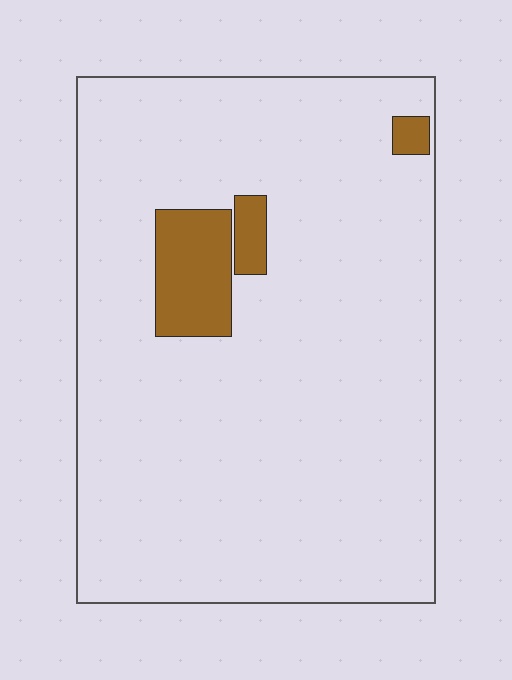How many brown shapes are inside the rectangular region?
3.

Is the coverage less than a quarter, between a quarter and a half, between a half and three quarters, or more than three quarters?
Less than a quarter.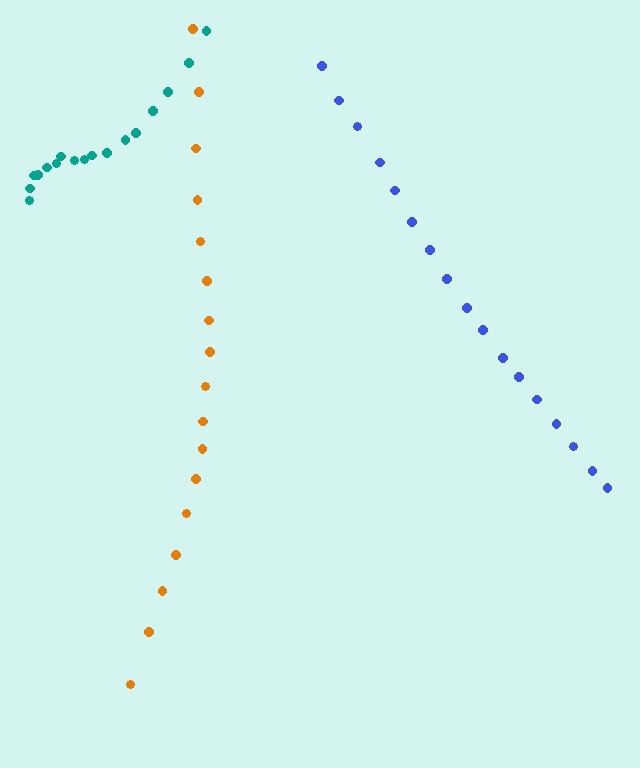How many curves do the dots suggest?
There are 3 distinct paths.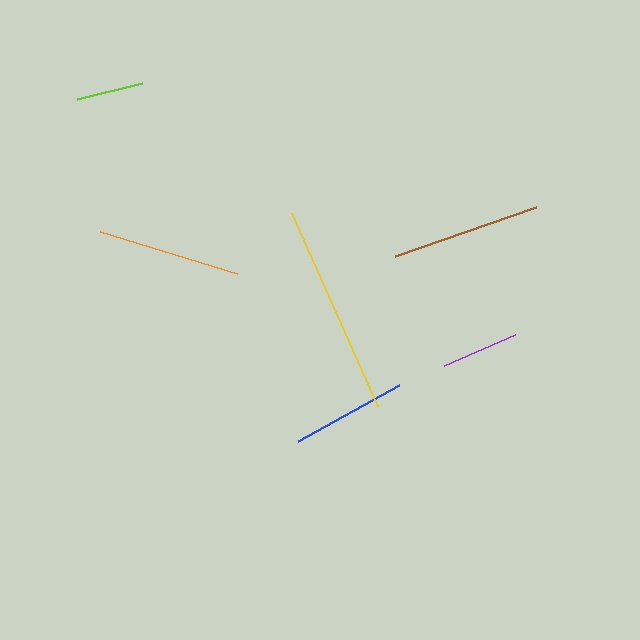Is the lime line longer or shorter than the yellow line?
The yellow line is longer than the lime line.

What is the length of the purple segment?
The purple segment is approximately 77 pixels long.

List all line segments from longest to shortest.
From longest to shortest: yellow, brown, orange, blue, purple, lime.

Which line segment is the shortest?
The lime line is the shortest at approximately 67 pixels.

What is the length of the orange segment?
The orange segment is approximately 144 pixels long.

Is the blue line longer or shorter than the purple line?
The blue line is longer than the purple line.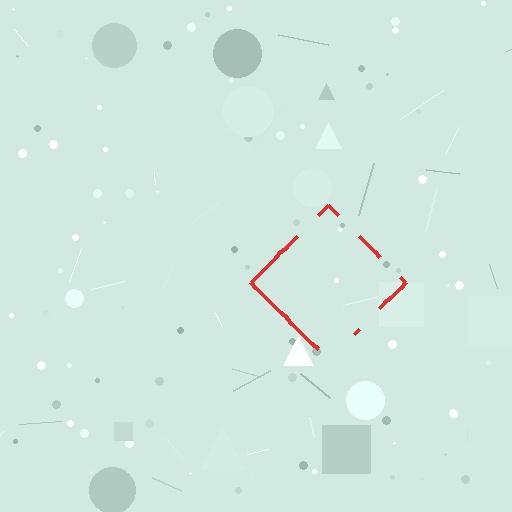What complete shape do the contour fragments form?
The contour fragments form a diamond.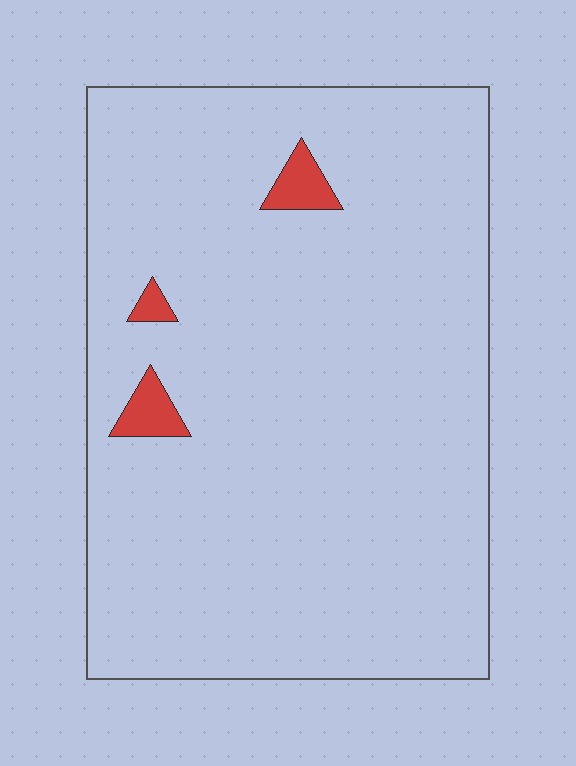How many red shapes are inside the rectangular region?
3.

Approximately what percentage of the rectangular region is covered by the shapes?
Approximately 5%.